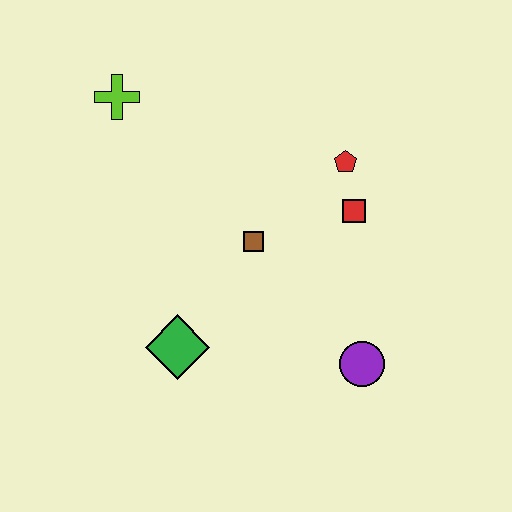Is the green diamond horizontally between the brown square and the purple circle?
No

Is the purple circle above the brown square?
No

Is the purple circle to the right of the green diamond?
Yes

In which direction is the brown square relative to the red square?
The brown square is to the left of the red square.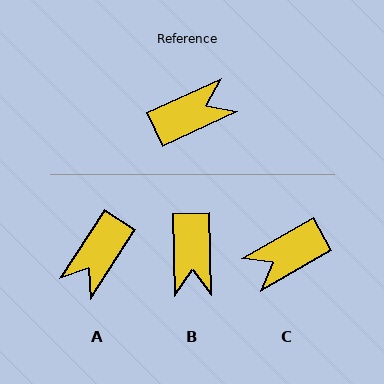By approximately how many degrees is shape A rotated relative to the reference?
Approximately 148 degrees clockwise.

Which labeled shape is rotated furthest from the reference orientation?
C, about 175 degrees away.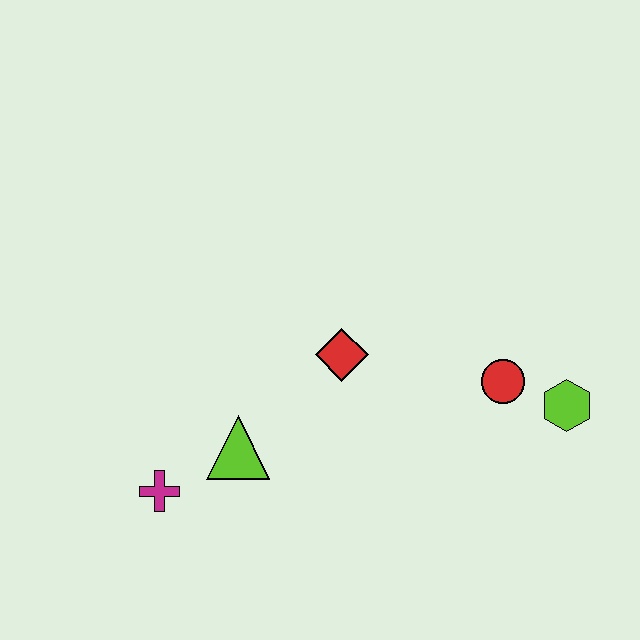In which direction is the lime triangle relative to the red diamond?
The lime triangle is to the left of the red diamond.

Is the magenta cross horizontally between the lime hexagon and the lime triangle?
No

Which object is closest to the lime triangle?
The magenta cross is closest to the lime triangle.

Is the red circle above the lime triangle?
Yes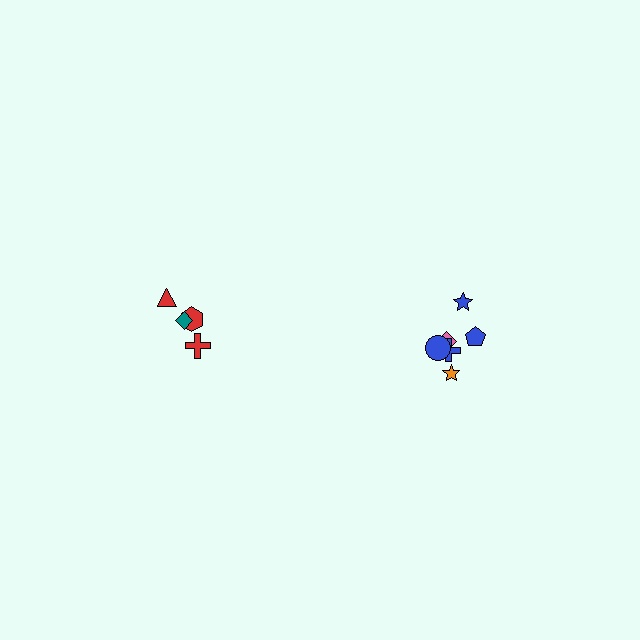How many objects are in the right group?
There are 6 objects.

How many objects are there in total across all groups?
There are 10 objects.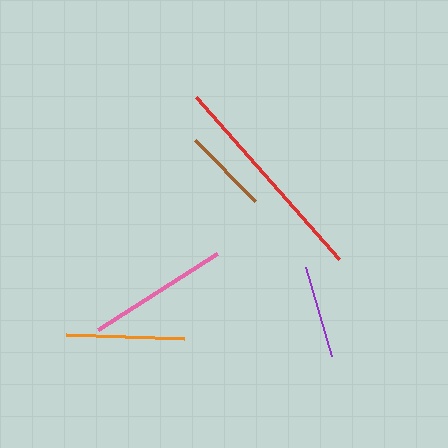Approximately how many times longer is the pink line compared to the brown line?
The pink line is approximately 1.6 times the length of the brown line.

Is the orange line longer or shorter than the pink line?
The pink line is longer than the orange line.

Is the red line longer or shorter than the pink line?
The red line is longer than the pink line.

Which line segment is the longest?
The red line is the longest at approximately 216 pixels.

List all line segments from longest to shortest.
From longest to shortest: red, pink, orange, purple, brown.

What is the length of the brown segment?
The brown segment is approximately 86 pixels long.